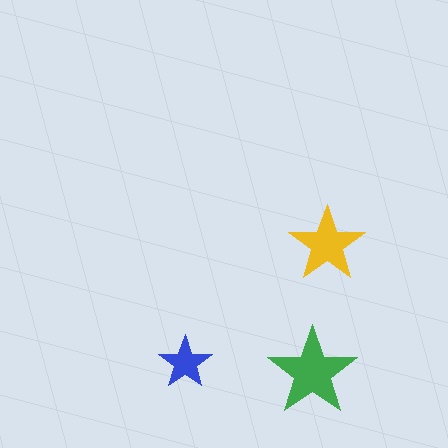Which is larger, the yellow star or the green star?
The green one.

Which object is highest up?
The yellow star is topmost.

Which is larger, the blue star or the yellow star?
The yellow one.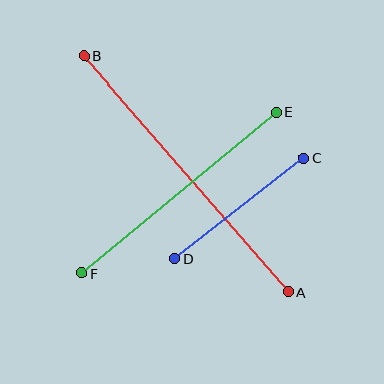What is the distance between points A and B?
The distance is approximately 312 pixels.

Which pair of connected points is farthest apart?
Points A and B are farthest apart.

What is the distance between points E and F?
The distance is approximately 253 pixels.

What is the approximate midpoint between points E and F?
The midpoint is at approximately (179, 193) pixels.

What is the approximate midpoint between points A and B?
The midpoint is at approximately (186, 174) pixels.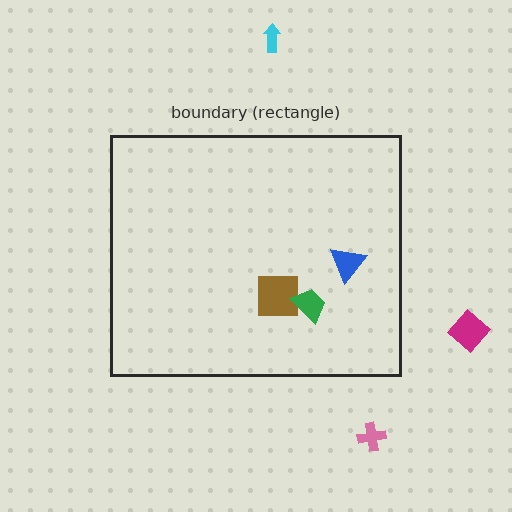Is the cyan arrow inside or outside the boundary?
Outside.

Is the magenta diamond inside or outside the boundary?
Outside.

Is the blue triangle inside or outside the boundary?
Inside.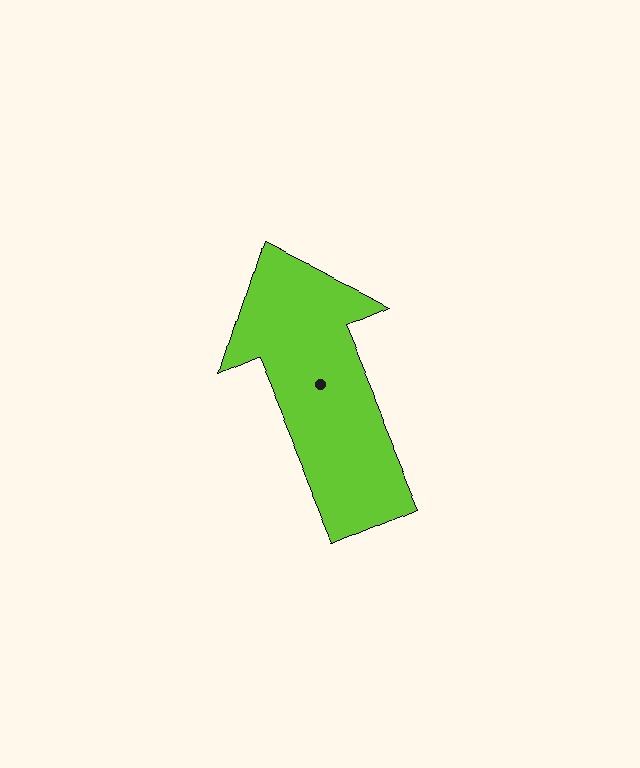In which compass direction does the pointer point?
Northwest.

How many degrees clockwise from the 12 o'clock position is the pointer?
Approximately 337 degrees.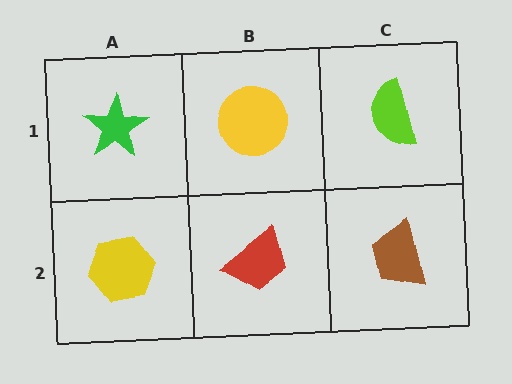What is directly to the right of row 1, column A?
A yellow circle.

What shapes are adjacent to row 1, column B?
A red trapezoid (row 2, column B), a green star (row 1, column A), a lime semicircle (row 1, column C).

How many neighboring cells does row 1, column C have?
2.